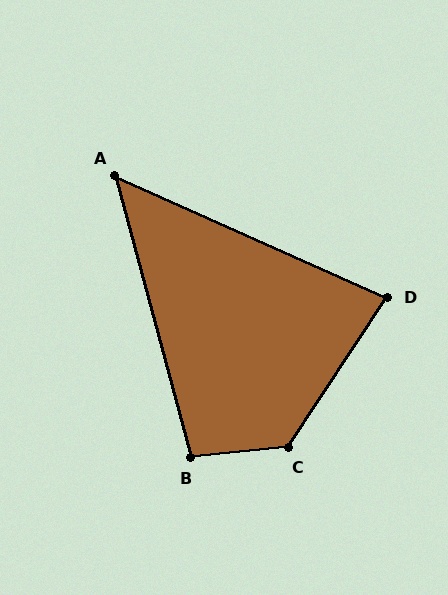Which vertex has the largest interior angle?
C, at approximately 129 degrees.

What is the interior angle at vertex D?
Approximately 81 degrees (acute).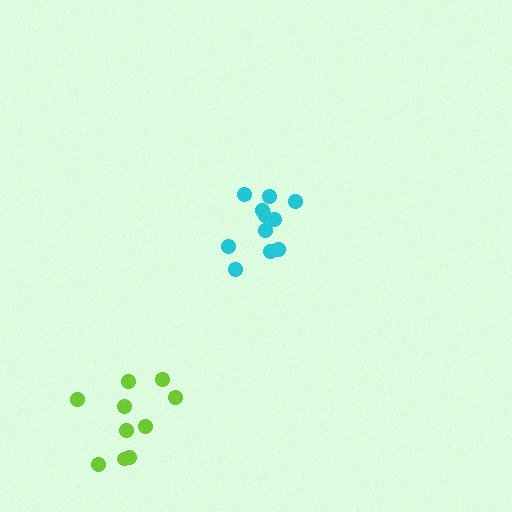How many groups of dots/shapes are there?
There are 2 groups.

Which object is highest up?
The cyan cluster is topmost.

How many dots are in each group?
Group 1: 10 dots, Group 2: 11 dots (21 total).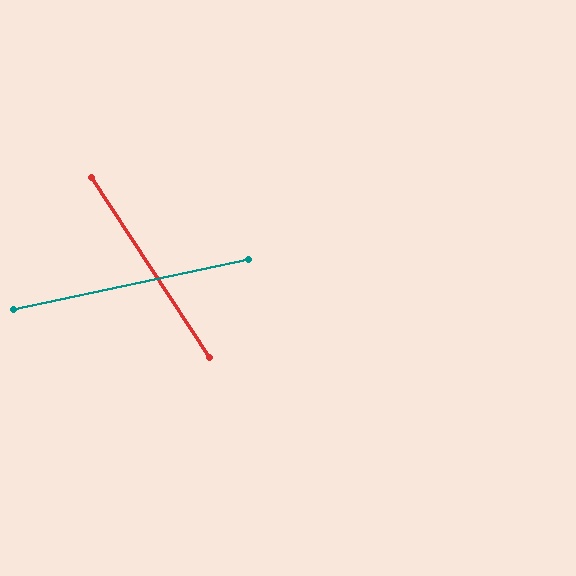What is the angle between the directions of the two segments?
Approximately 69 degrees.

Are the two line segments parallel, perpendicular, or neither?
Neither parallel nor perpendicular — they differ by about 69°.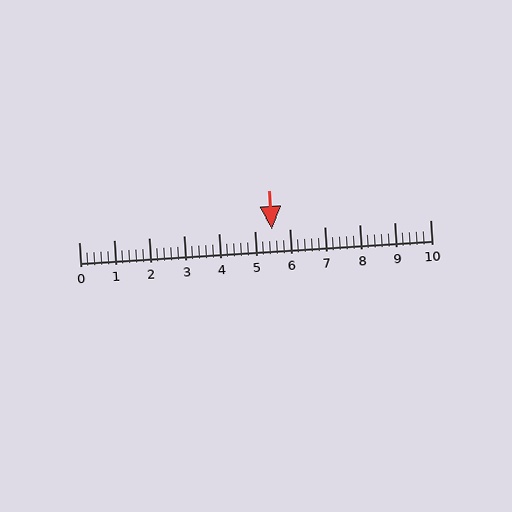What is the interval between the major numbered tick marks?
The major tick marks are spaced 1 units apart.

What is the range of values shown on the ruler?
The ruler shows values from 0 to 10.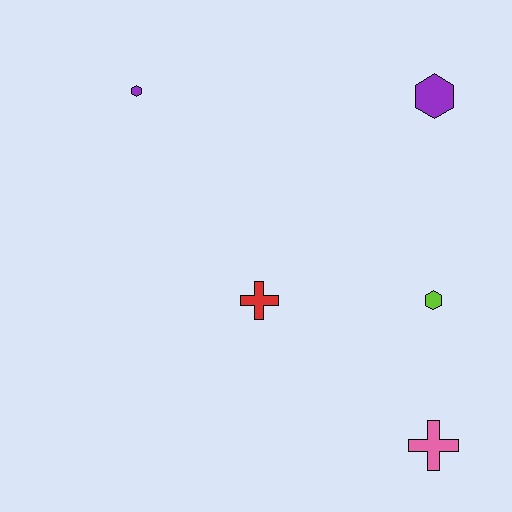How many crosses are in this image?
There are 2 crosses.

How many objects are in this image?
There are 5 objects.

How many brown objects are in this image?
There are no brown objects.